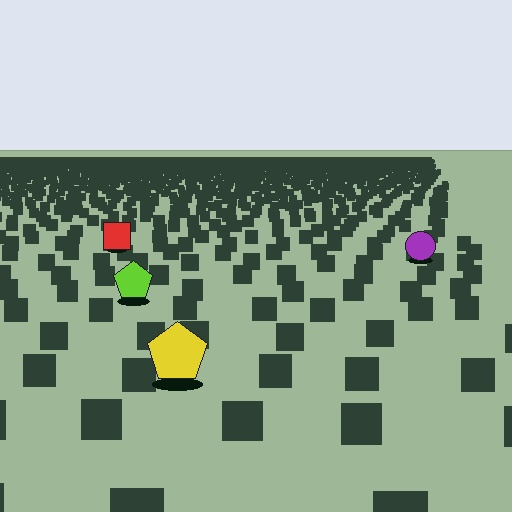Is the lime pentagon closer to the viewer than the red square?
Yes. The lime pentagon is closer — you can tell from the texture gradient: the ground texture is coarser near it.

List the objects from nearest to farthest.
From nearest to farthest: the yellow pentagon, the lime pentagon, the purple circle, the red square.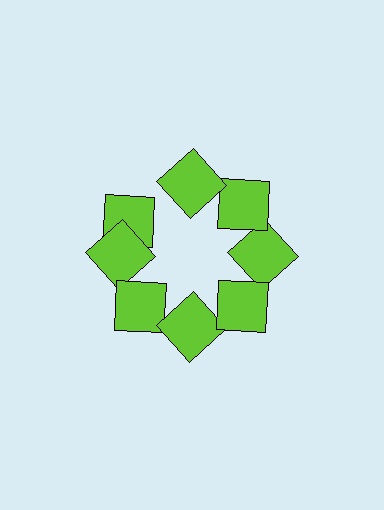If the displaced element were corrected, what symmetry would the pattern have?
It would have 8-fold rotational symmetry — the pattern would map onto itself every 45 degrees.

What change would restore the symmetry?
The symmetry would be restored by rotating it back into even spacing with its neighbors so that all 8 squares sit at equal angles and equal distance from the center.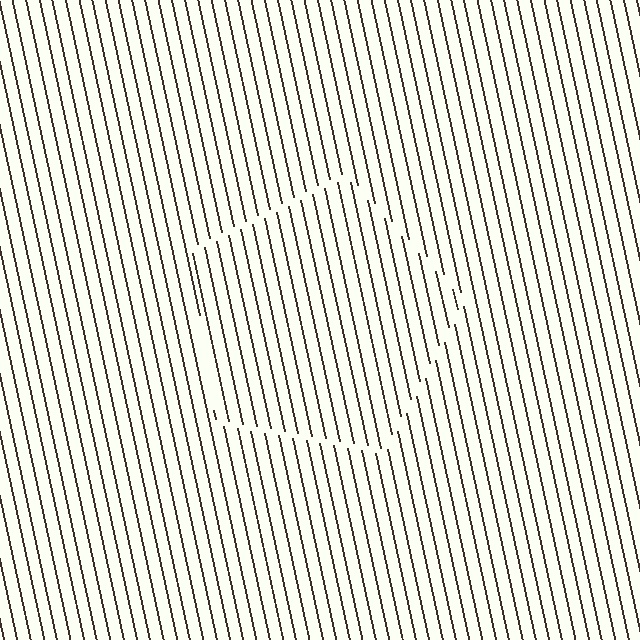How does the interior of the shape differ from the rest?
The interior of the shape contains the same grating, shifted by half a period — the contour is defined by the phase discontinuity where line-ends from the inner and outer gratings abut.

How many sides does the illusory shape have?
5 sides — the line-ends trace a pentagon.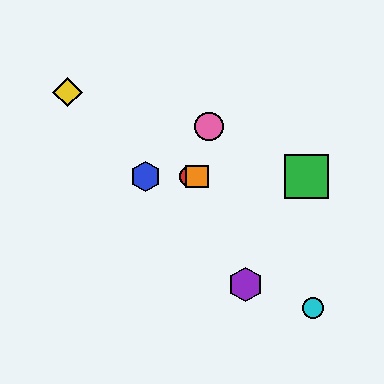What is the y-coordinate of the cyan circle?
The cyan circle is at y≈308.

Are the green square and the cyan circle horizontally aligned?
No, the green square is at y≈177 and the cyan circle is at y≈308.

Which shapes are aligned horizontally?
The red circle, the blue hexagon, the green square, the orange square are aligned horizontally.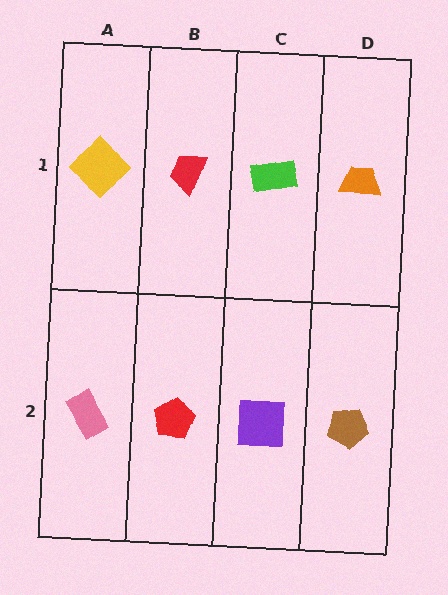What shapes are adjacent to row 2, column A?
A yellow diamond (row 1, column A), a red pentagon (row 2, column B).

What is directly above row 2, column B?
A red trapezoid.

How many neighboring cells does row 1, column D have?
2.